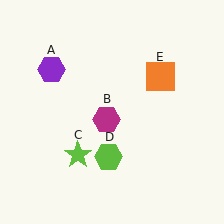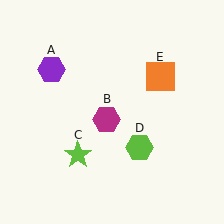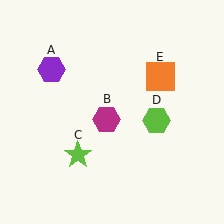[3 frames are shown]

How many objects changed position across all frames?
1 object changed position: lime hexagon (object D).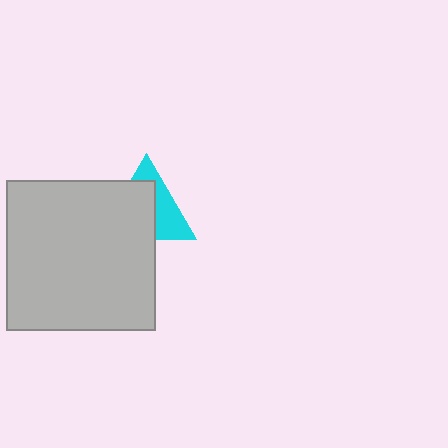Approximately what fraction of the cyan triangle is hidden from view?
Roughly 58% of the cyan triangle is hidden behind the light gray square.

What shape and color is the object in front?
The object in front is a light gray square.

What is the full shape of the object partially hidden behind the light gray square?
The partially hidden object is a cyan triangle.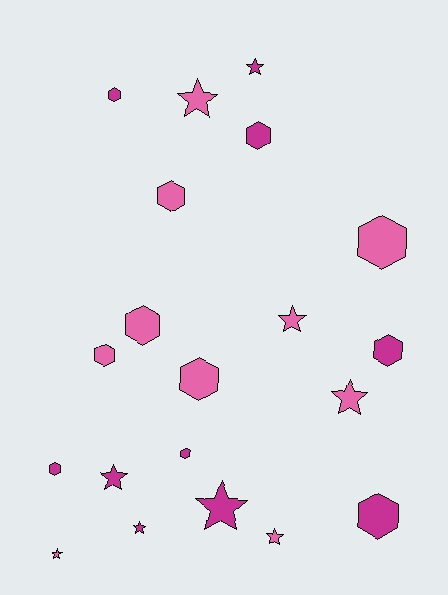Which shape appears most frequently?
Hexagon, with 11 objects.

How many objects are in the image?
There are 20 objects.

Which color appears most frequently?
Magenta, with 10 objects.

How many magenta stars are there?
There are 4 magenta stars.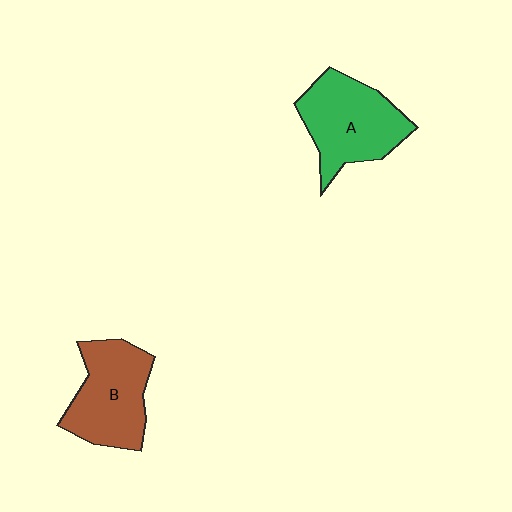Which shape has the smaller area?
Shape B (brown).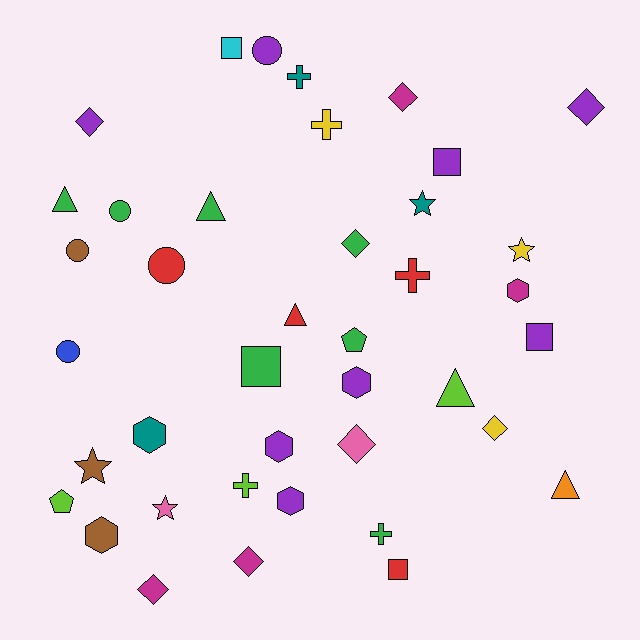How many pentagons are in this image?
There are 2 pentagons.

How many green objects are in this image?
There are 7 green objects.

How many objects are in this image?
There are 40 objects.